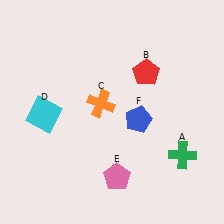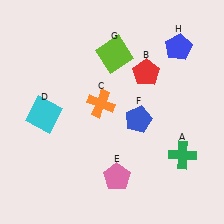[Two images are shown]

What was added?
A lime square (G), a blue pentagon (H) were added in Image 2.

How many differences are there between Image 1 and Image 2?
There are 2 differences between the two images.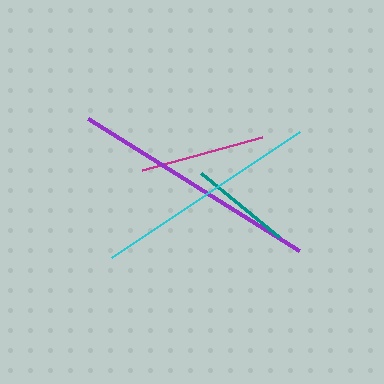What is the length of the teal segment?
The teal segment is approximately 101 pixels long.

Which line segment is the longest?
The purple line is the longest at approximately 249 pixels.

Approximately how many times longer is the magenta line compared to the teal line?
The magenta line is approximately 1.2 times the length of the teal line.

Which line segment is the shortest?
The teal line is the shortest at approximately 101 pixels.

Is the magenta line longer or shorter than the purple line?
The purple line is longer than the magenta line.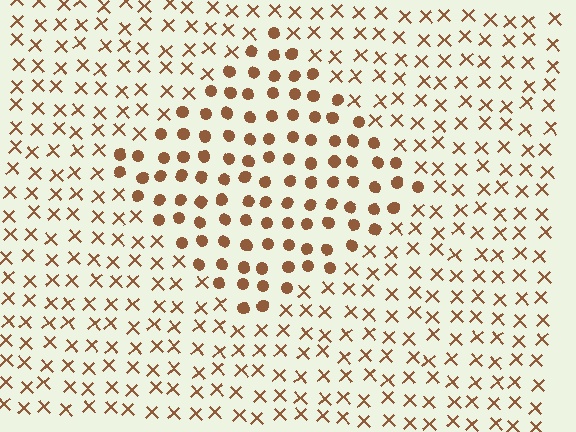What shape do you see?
I see a diamond.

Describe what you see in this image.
The image is filled with small brown elements arranged in a uniform grid. A diamond-shaped region contains circles, while the surrounding area contains X marks. The boundary is defined purely by the change in element shape.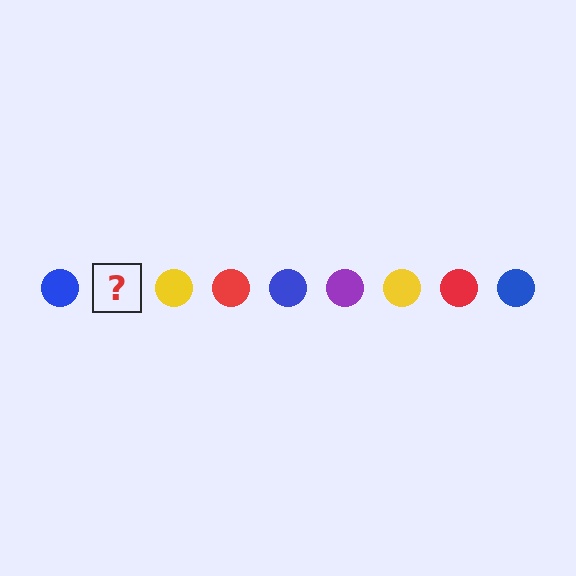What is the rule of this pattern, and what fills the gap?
The rule is that the pattern cycles through blue, purple, yellow, red circles. The gap should be filled with a purple circle.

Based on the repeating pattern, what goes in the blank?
The blank should be a purple circle.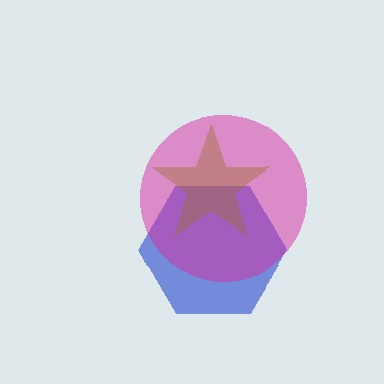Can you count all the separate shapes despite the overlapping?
Yes, there are 3 separate shapes.